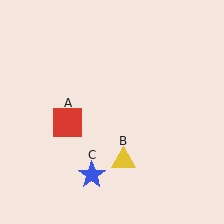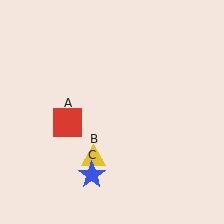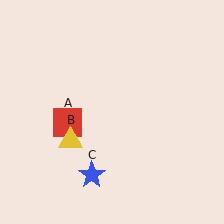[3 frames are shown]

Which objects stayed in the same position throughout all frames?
Red square (object A) and blue star (object C) remained stationary.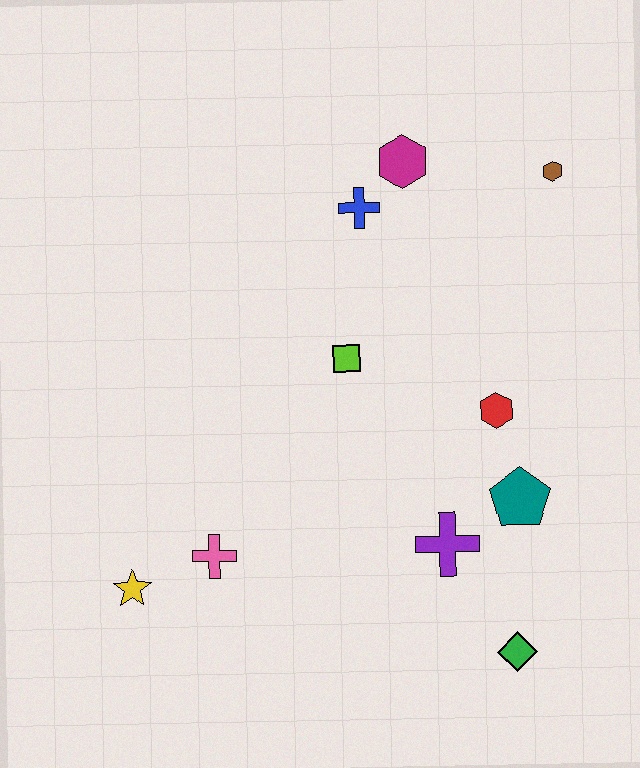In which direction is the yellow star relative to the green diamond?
The yellow star is to the left of the green diamond.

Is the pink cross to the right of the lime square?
No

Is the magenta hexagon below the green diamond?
No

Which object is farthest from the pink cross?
The brown hexagon is farthest from the pink cross.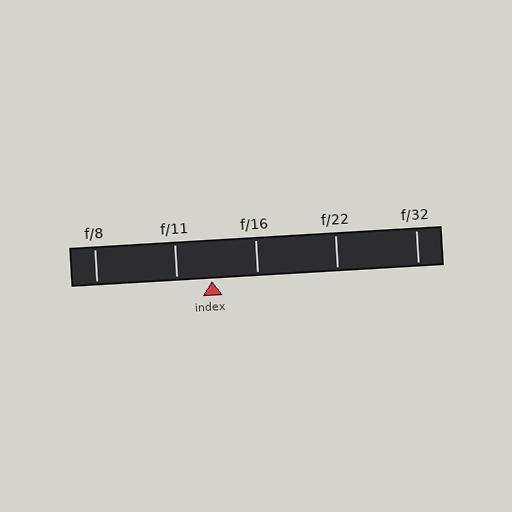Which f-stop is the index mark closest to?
The index mark is closest to f/11.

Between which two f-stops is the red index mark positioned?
The index mark is between f/11 and f/16.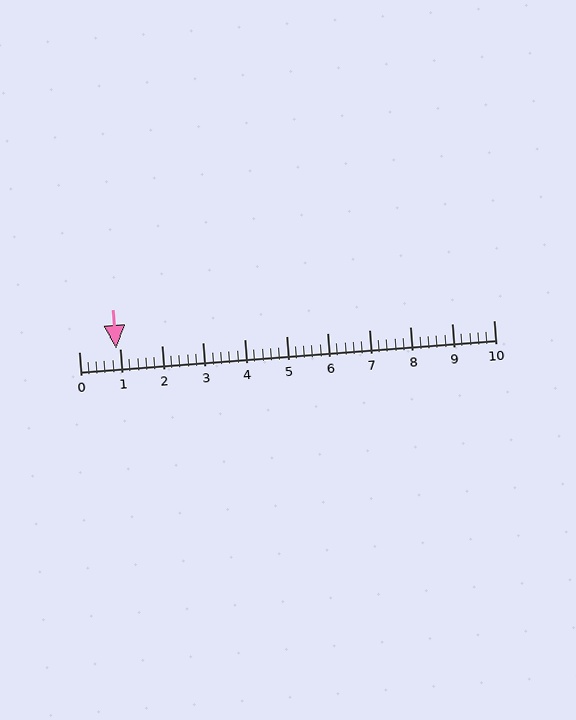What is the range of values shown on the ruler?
The ruler shows values from 0 to 10.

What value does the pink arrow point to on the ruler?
The pink arrow points to approximately 0.9.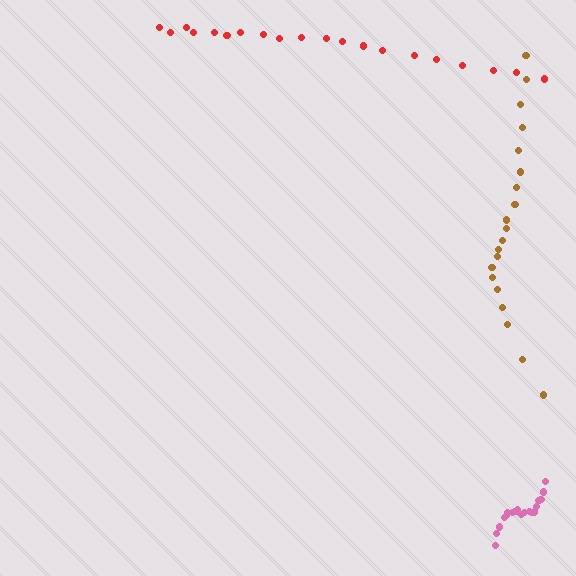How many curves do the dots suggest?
There are 3 distinct paths.